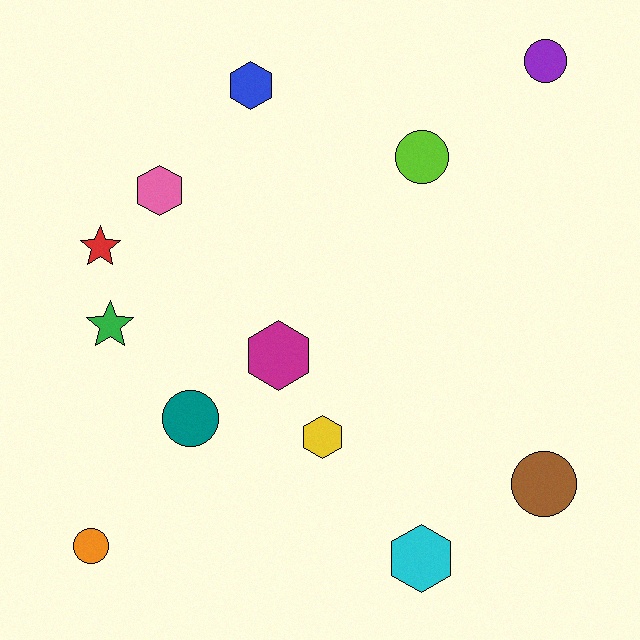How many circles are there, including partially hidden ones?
There are 5 circles.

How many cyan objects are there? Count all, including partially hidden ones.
There is 1 cyan object.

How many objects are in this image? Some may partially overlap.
There are 12 objects.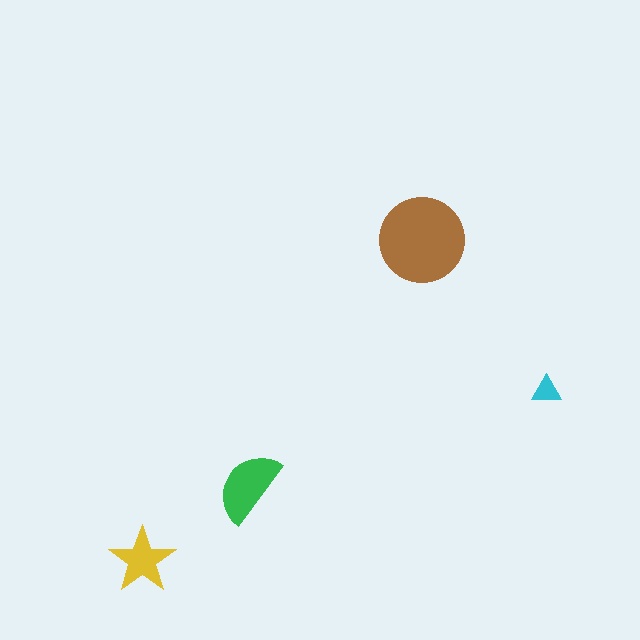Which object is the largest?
The brown circle.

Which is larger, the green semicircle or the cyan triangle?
The green semicircle.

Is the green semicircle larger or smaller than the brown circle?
Smaller.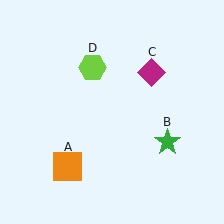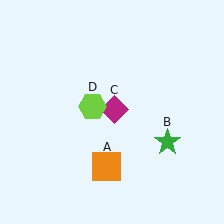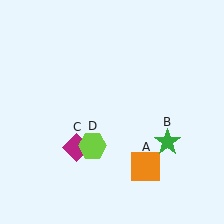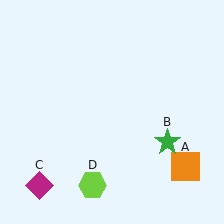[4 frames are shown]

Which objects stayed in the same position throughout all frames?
Green star (object B) remained stationary.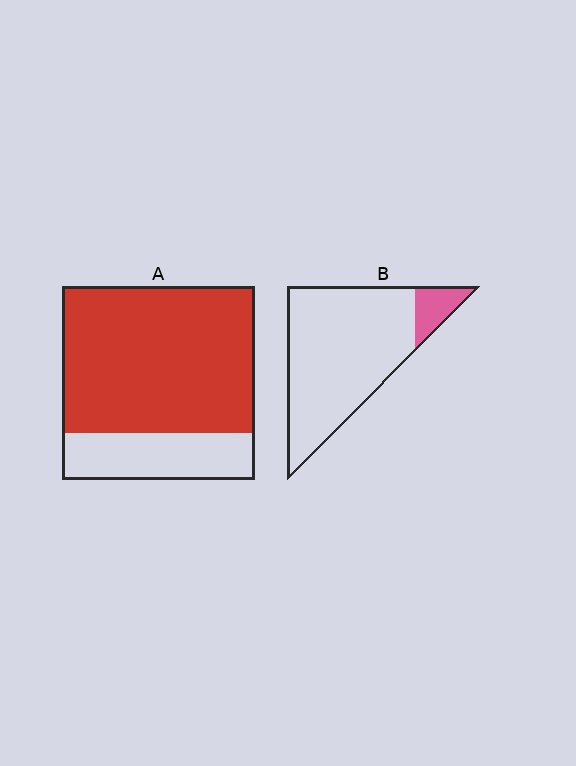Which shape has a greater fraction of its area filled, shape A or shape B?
Shape A.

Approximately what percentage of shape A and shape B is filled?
A is approximately 75% and B is approximately 10%.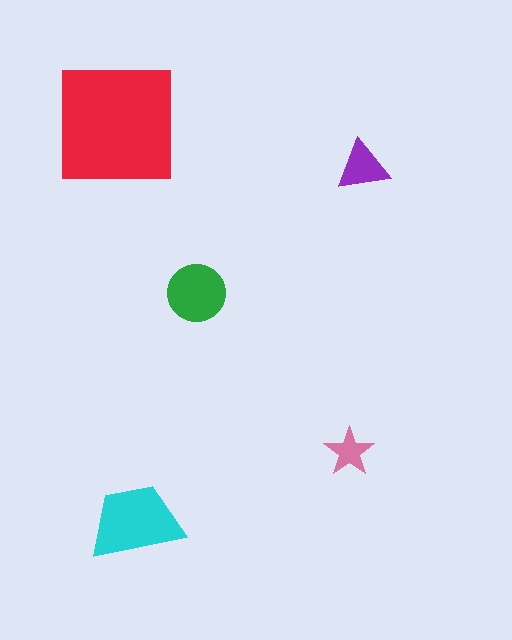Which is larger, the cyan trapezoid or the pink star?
The cyan trapezoid.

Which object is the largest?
The red square.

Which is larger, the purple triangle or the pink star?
The purple triangle.